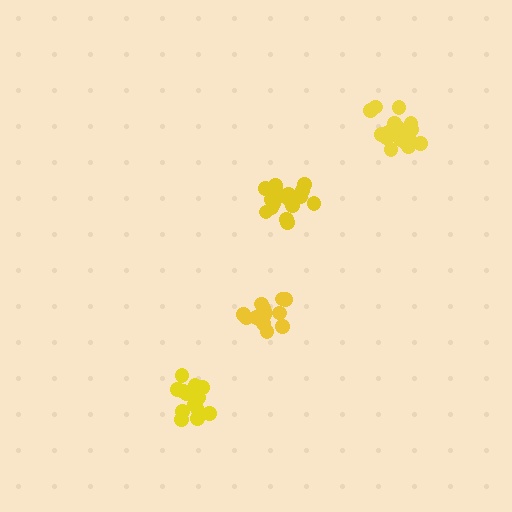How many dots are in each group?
Group 1: 16 dots, Group 2: 14 dots, Group 3: 18 dots, Group 4: 16 dots (64 total).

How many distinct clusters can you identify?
There are 4 distinct clusters.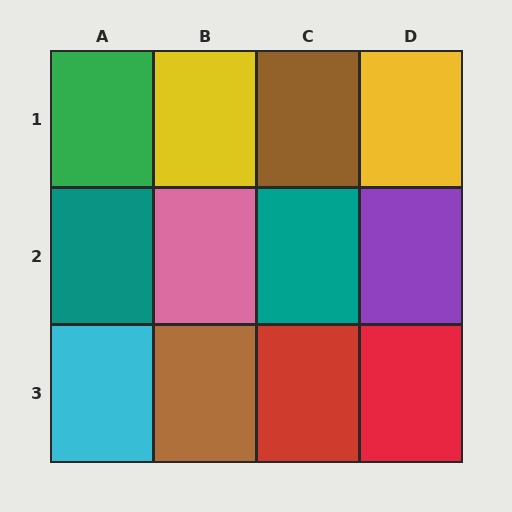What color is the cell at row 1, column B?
Yellow.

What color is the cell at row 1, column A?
Green.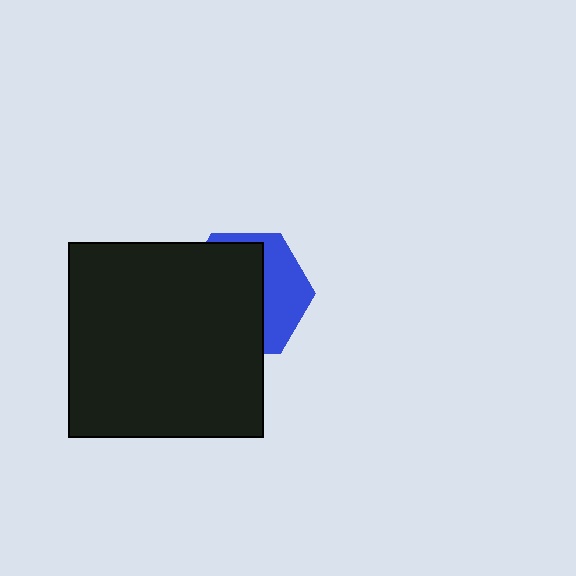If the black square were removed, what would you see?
You would see the complete blue hexagon.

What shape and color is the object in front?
The object in front is a black square.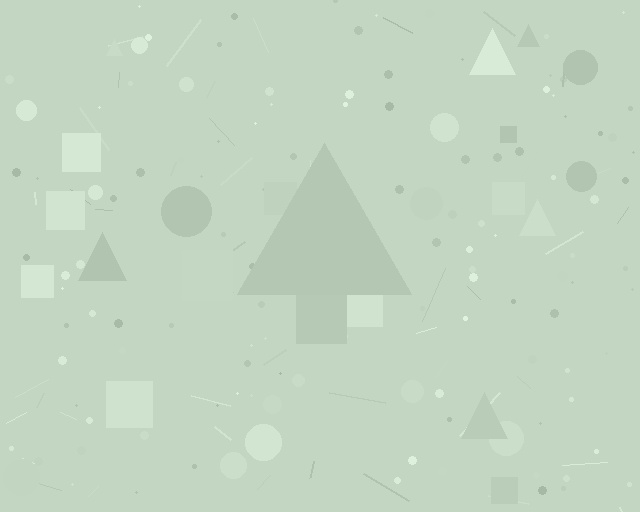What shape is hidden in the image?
A triangle is hidden in the image.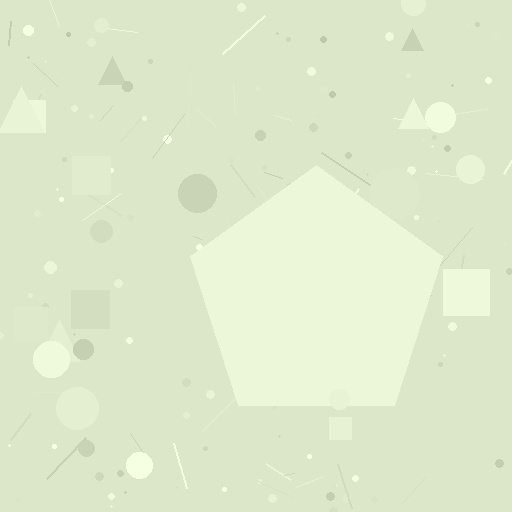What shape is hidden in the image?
A pentagon is hidden in the image.